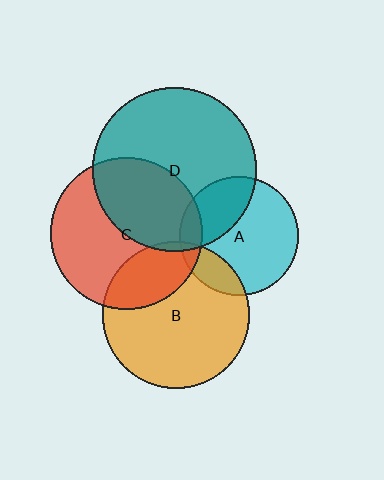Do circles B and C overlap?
Yes.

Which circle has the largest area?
Circle D (teal).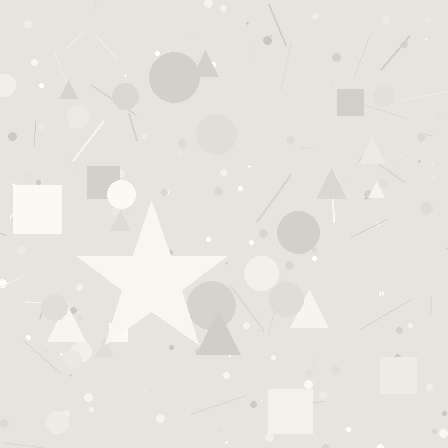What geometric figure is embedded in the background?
A star is embedded in the background.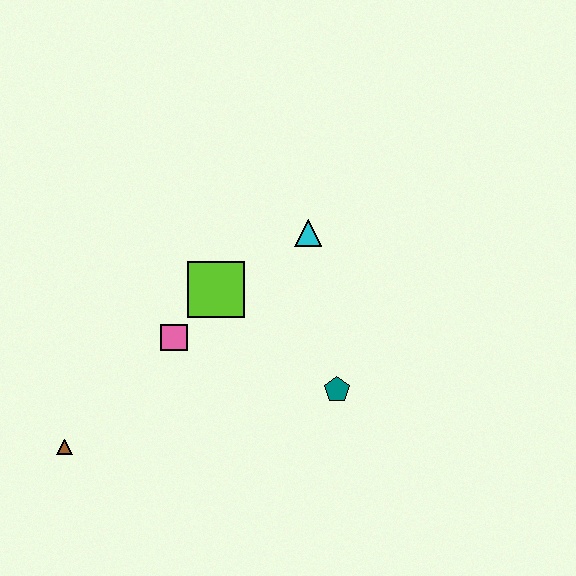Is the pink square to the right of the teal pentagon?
No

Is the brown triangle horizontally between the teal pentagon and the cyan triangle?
No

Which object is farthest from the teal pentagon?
The brown triangle is farthest from the teal pentagon.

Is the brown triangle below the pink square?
Yes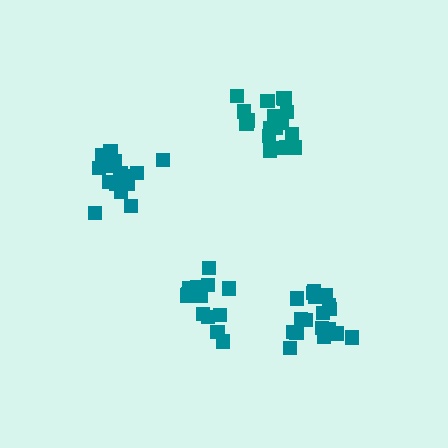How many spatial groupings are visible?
There are 4 spatial groupings.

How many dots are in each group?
Group 1: 19 dots, Group 2: 19 dots, Group 3: 19 dots, Group 4: 14 dots (71 total).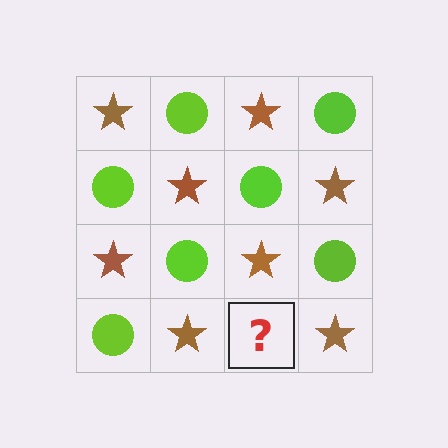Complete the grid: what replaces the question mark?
The question mark should be replaced with a lime circle.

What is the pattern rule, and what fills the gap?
The rule is that it alternates brown star and lime circle in a checkerboard pattern. The gap should be filled with a lime circle.